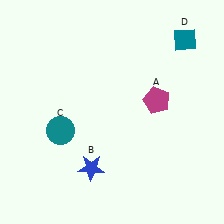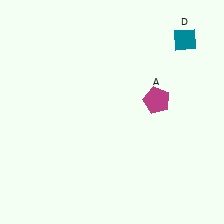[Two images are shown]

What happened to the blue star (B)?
The blue star (B) was removed in Image 2. It was in the bottom-left area of Image 1.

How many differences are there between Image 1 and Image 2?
There are 2 differences between the two images.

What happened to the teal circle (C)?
The teal circle (C) was removed in Image 2. It was in the bottom-left area of Image 1.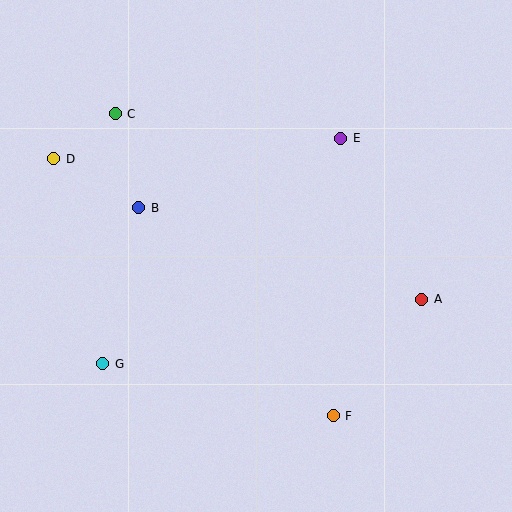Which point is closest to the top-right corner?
Point E is closest to the top-right corner.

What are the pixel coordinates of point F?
Point F is at (333, 416).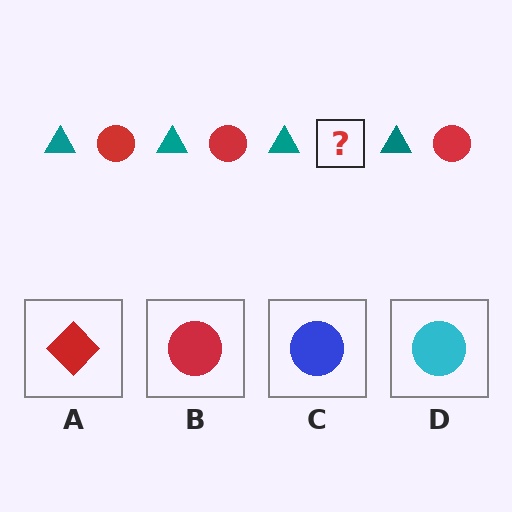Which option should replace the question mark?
Option B.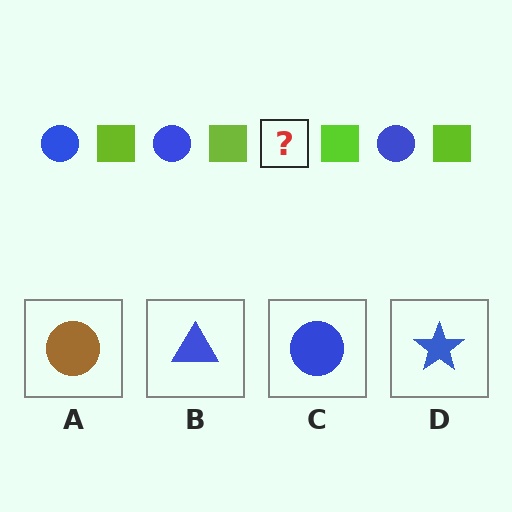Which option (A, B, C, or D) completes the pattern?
C.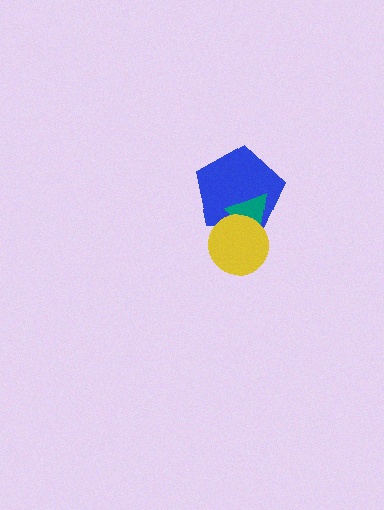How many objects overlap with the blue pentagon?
2 objects overlap with the blue pentagon.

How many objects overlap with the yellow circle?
2 objects overlap with the yellow circle.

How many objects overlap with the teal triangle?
2 objects overlap with the teal triangle.